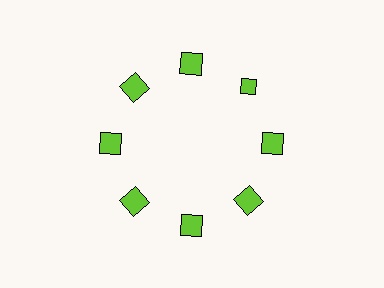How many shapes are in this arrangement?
There are 8 shapes arranged in a ring pattern.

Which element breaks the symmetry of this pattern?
The lime diamond at roughly the 2 o'clock position breaks the symmetry. All other shapes are lime squares.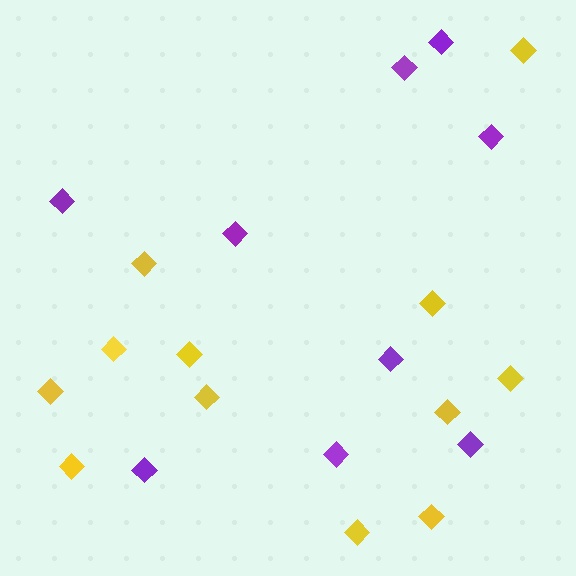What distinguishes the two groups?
There are 2 groups: one group of yellow diamonds (12) and one group of purple diamonds (9).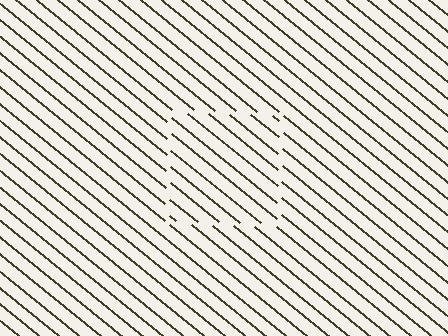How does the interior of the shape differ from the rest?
The interior of the shape contains the same grating, shifted by half a period — the contour is defined by the phase discontinuity where line-ends from the inner and outer gratings abut.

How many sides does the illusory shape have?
4 sides — the line-ends trace a square.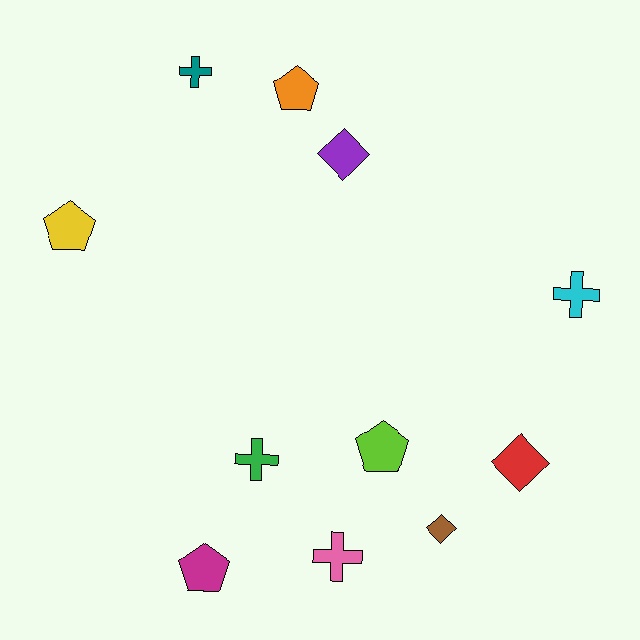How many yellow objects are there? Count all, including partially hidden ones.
There is 1 yellow object.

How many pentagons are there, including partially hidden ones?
There are 4 pentagons.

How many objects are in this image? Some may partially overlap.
There are 11 objects.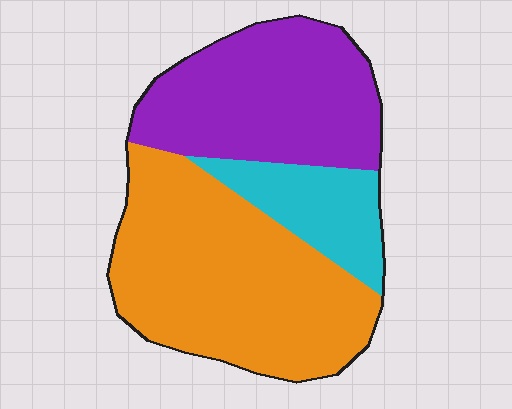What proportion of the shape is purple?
Purple covers around 35% of the shape.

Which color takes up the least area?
Cyan, at roughly 15%.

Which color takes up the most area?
Orange, at roughly 50%.